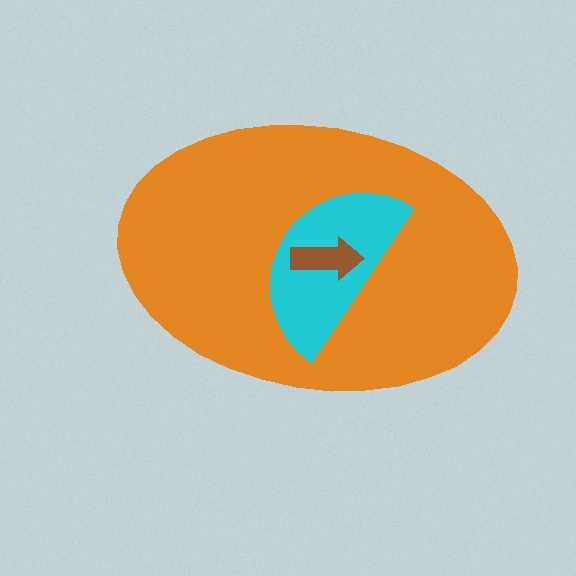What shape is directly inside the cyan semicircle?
The brown arrow.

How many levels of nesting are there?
3.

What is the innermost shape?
The brown arrow.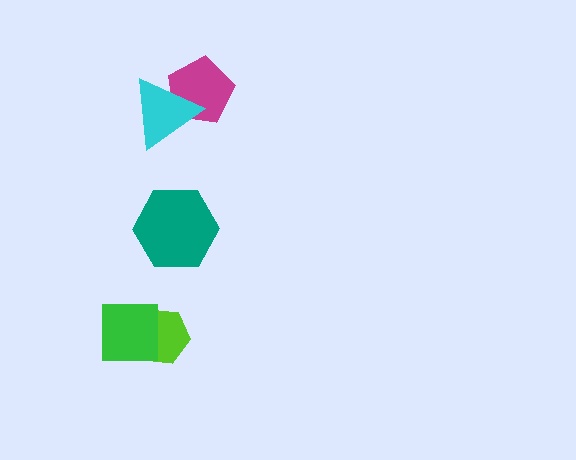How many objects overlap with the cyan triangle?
1 object overlaps with the cyan triangle.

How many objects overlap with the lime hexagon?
1 object overlaps with the lime hexagon.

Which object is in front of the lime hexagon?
The green square is in front of the lime hexagon.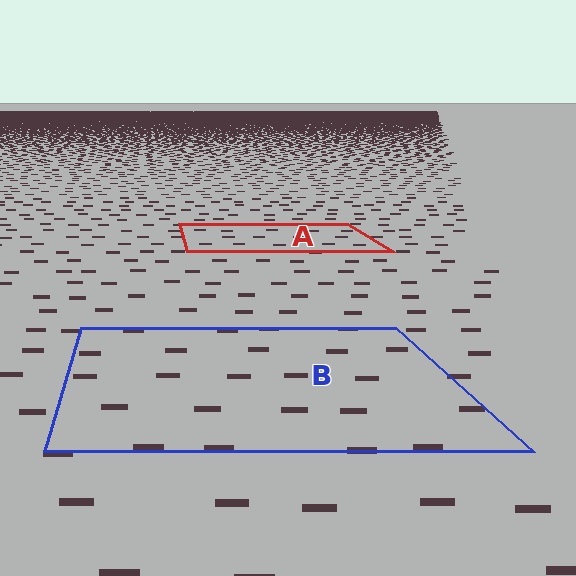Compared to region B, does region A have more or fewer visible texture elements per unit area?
Region A has more texture elements per unit area — they are packed more densely because it is farther away.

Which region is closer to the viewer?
Region B is closer. The texture elements there are larger and more spread out.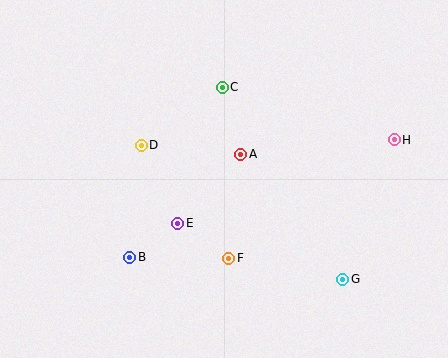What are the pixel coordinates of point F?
Point F is at (229, 258).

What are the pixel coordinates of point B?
Point B is at (130, 257).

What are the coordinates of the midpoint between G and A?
The midpoint between G and A is at (292, 217).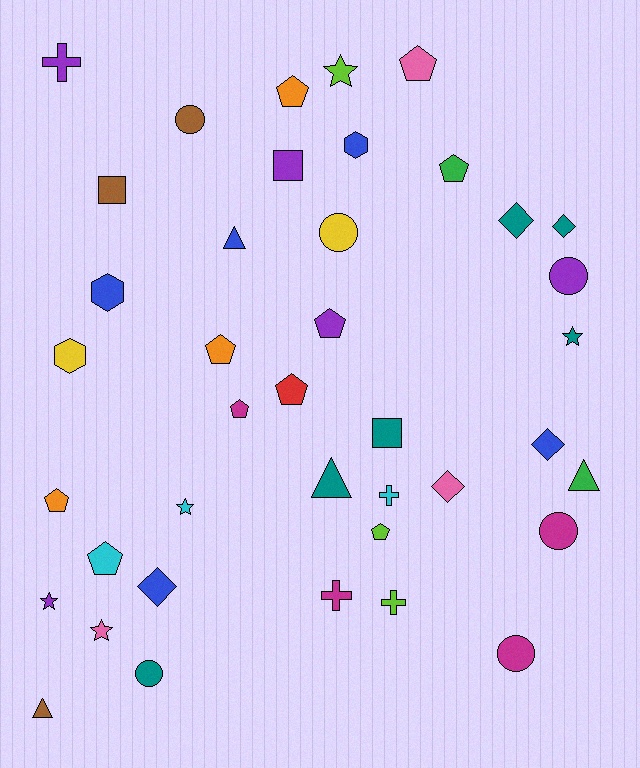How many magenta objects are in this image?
There are 4 magenta objects.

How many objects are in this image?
There are 40 objects.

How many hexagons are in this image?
There are 3 hexagons.